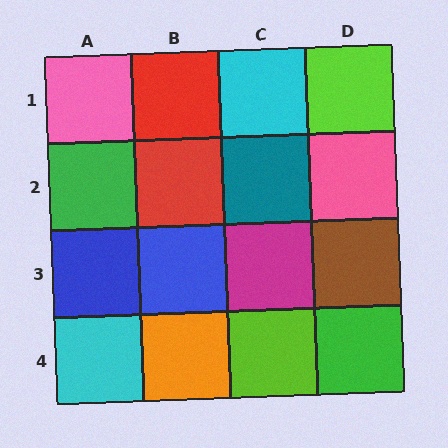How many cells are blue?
2 cells are blue.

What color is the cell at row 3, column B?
Blue.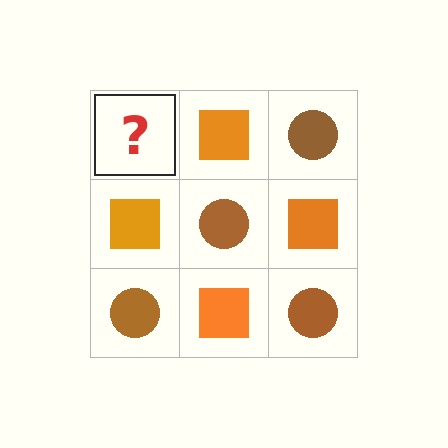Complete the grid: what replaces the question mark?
The question mark should be replaced with a brown circle.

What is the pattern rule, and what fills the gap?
The rule is that it alternates brown circle and orange square in a checkerboard pattern. The gap should be filled with a brown circle.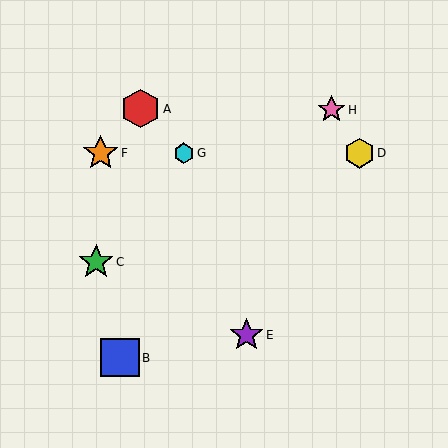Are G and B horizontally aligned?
No, G is at y≈153 and B is at y≈358.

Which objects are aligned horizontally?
Objects D, F, G are aligned horizontally.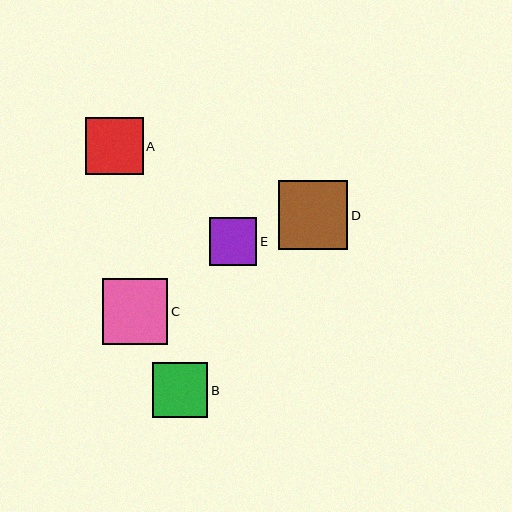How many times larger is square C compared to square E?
Square C is approximately 1.4 times the size of square E.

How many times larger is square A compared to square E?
Square A is approximately 1.2 times the size of square E.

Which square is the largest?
Square D is the largest with a size of approximately 69 pixels.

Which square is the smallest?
Square E is the smallest with a size of approximately 47 pixels.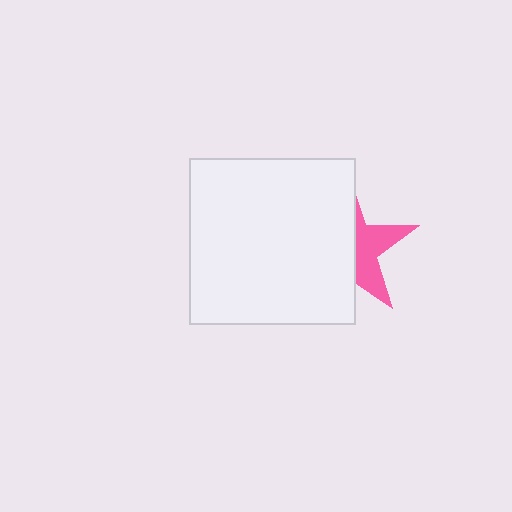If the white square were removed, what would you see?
You would see the complete pink star.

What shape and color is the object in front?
The object in front is a white square.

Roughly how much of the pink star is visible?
A small part of it is visible (roughly 39%).